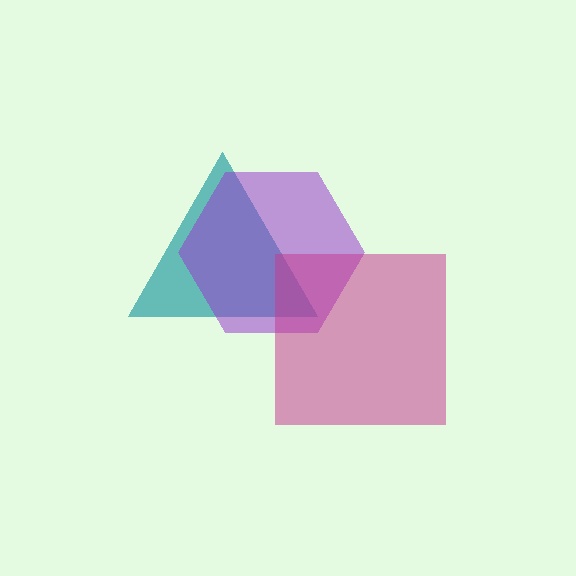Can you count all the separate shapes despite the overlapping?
Yes, there are 3 separate shapes.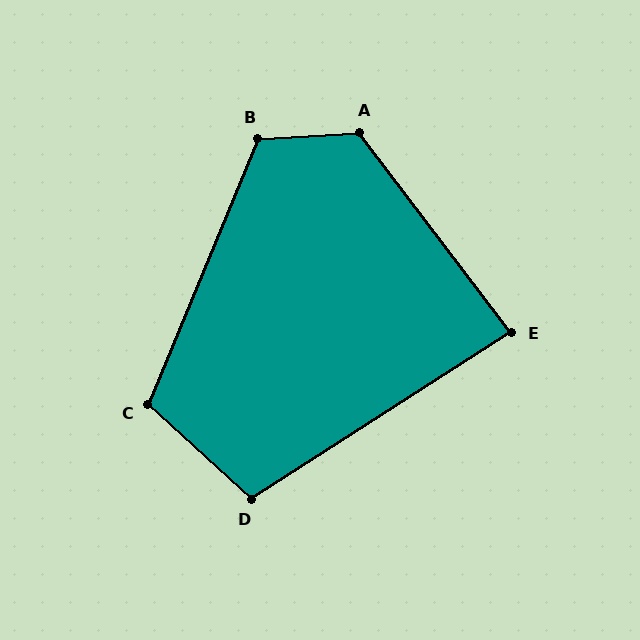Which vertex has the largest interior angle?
A, at approximately 124 degrees.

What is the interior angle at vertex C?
Approximately 110 degrees (obtuse).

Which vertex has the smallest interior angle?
E, at approximately 86 degrees.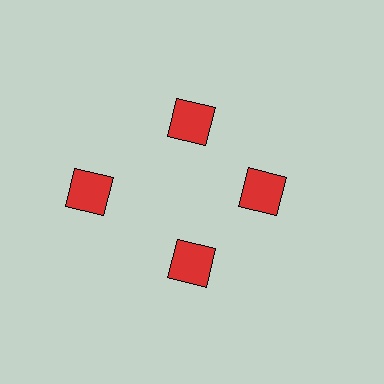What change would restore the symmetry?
The symmetry would be restored by moving it inward, back onto the ring so that all 4 squares sit at equal angles and equal distance from the center.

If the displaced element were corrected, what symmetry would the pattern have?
It would have 4-fold rotational symmetry — the pattern would map onto itself every 90 degrees.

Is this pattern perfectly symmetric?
No. The 4 red squares are arranged in a ring, but one element near the 9 o'clock position is pushed outward from the center, breaking the 4-fold rotational symmetry.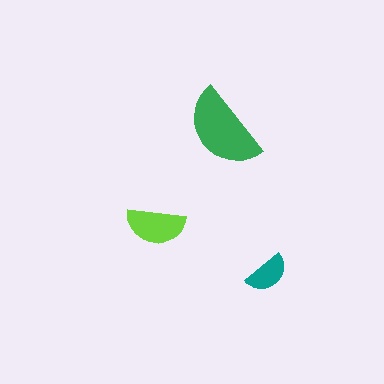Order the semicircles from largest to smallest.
the green one, the lime one, the teal one.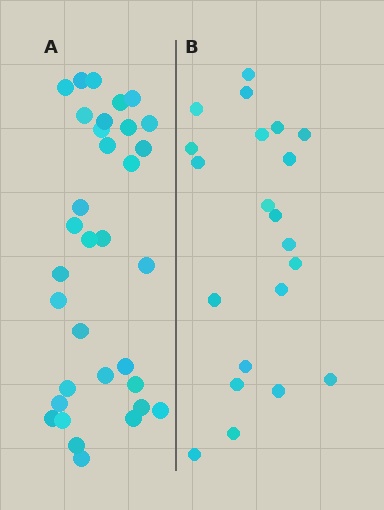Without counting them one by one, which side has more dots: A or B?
Region A (the left region) has more dots.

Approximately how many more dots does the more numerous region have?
Region A has roughly 12 or so more dots than region B.